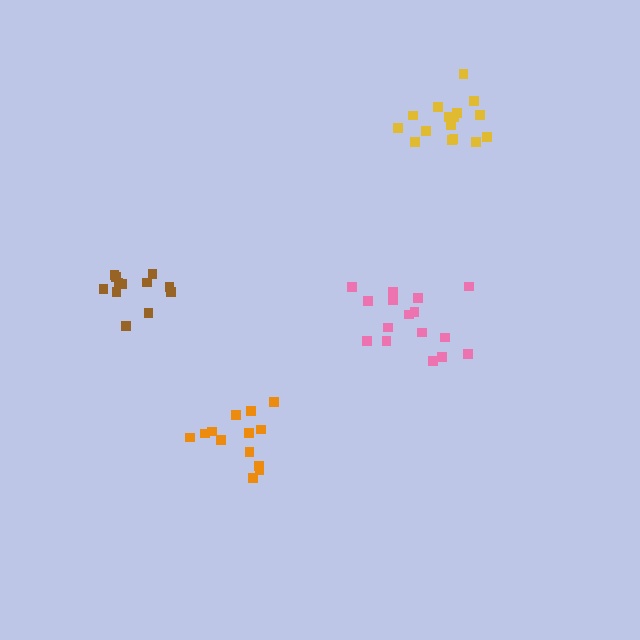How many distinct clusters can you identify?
There are 4 distinct clusters.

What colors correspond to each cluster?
The clusters are colored: orange, brown, pink, yellow.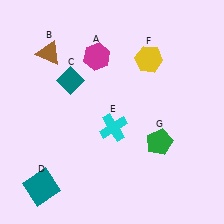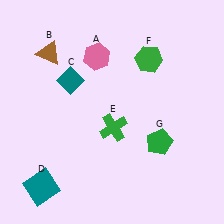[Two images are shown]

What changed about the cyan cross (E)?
In Image 1, E is cyan. In Image 2, it changed to green.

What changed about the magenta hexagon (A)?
In Image 1, A is magenta. In Image 2, it changed to pink.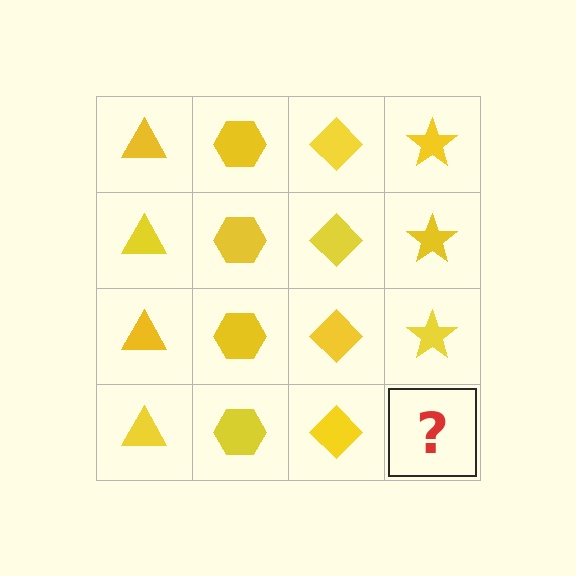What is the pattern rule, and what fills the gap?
The rule is that each column has a consistent shape. The gap should be filled with a yellow star.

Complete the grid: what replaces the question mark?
The question mark should be replaced with a yellow star.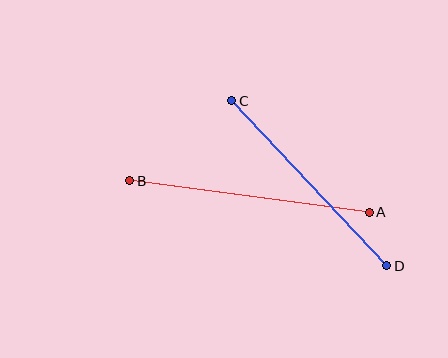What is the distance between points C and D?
The distance is approximately 227 pixels.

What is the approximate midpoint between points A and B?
The midpoint is at approximately (250, 196) pixels.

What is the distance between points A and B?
The distance is approximately 241 pixels.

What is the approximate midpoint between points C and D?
The midpoint is at approximately (309, 183) pixels.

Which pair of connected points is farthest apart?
Points A and B are farthest apart.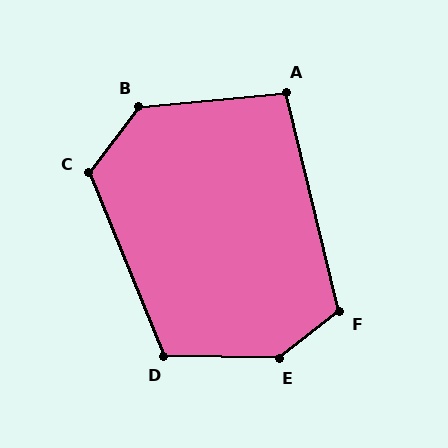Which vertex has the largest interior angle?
E, at approximately 141 degrees.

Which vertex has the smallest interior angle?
A, at approximately 98 degrees.